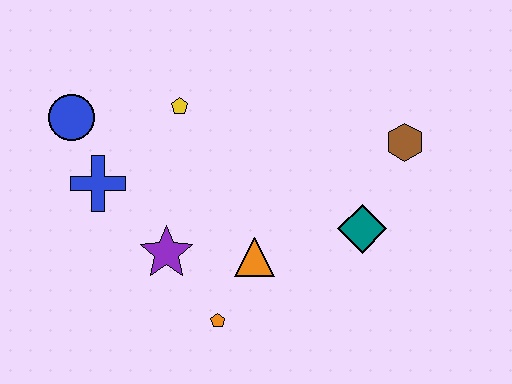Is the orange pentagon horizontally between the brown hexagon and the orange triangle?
No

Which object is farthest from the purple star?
The brown hexagon is farthest from the purple star.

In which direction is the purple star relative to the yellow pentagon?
The purple star is below the yellow pentagon.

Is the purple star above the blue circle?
No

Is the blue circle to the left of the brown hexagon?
Yes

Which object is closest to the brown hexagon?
The teal diamond is closest to the brown hexagon.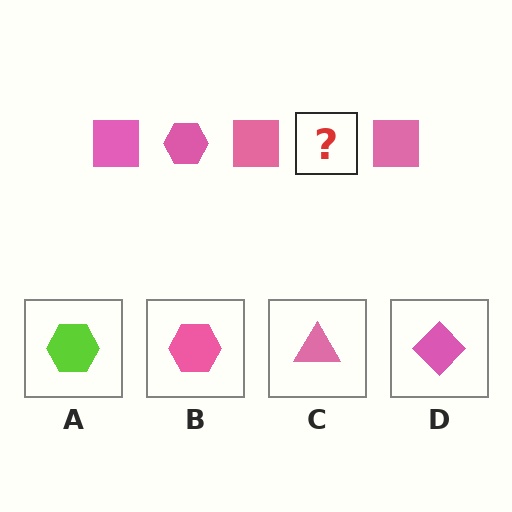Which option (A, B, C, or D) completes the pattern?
B.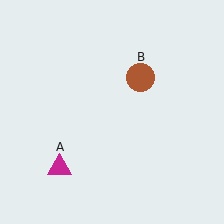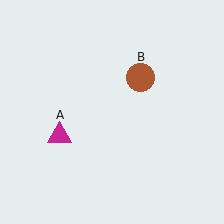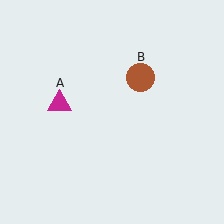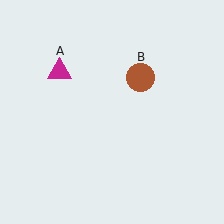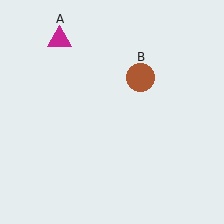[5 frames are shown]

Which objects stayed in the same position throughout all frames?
Brown circle (object B) remained stationary.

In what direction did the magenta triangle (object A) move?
The magenta triangle (object A) moved up.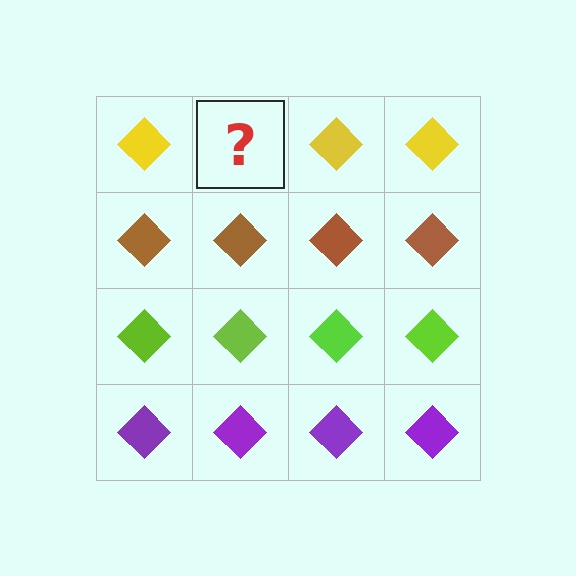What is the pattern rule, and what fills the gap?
The rule is that each row has a consistent color. The gap should be filled with a yellow diamond.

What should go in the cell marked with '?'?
The missing cell should contain a yellow diamond.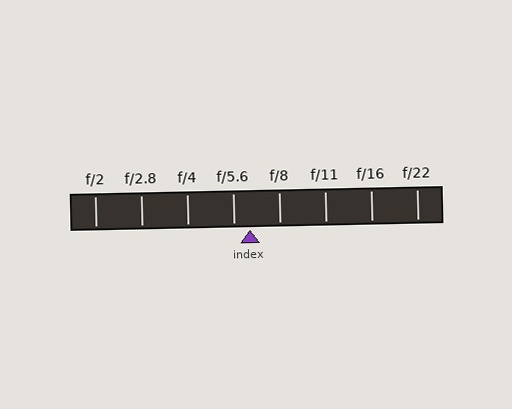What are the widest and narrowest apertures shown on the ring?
The widest aperture shown is f/2 and the narrowest is f/22.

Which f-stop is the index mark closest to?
The index mark is closest to f/5.6.